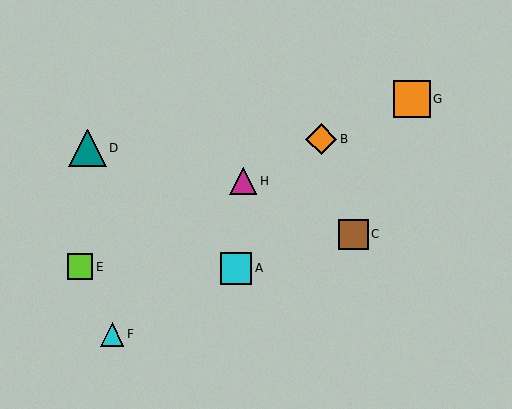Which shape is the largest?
The teal triangle (labeled D) is the largest.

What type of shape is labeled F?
Shape F is a cyan triangle.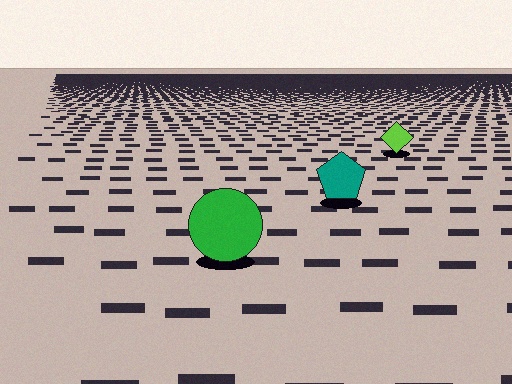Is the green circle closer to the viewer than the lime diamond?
Yes. The green circle is closer — you can tell from the texture gradient: the ground texture is coarser near it.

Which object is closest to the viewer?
The green circle is closest. The texture marks near it are larger and more spread out.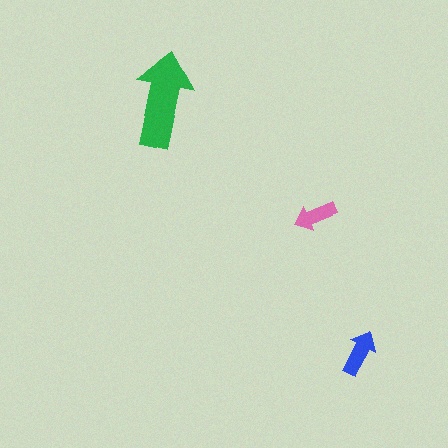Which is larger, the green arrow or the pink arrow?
The green one.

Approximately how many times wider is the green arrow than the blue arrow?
About 2 times wider.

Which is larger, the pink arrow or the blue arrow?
The blue one.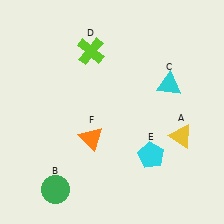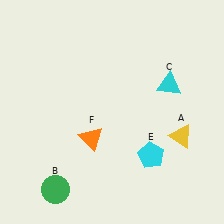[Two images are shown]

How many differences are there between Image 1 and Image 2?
There is 1 difference between the two images.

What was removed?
The lime cross (D) was removed in Image 2.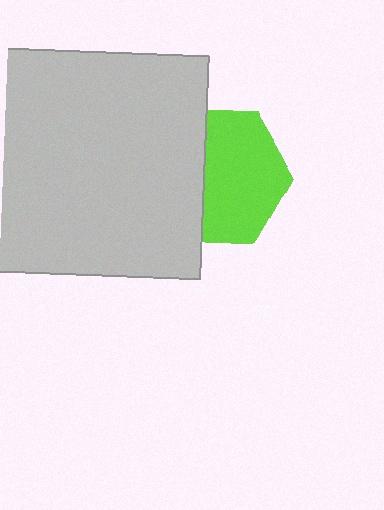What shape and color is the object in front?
The object in front is a light gray square.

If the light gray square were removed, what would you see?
You would see the complete lime hexagon.